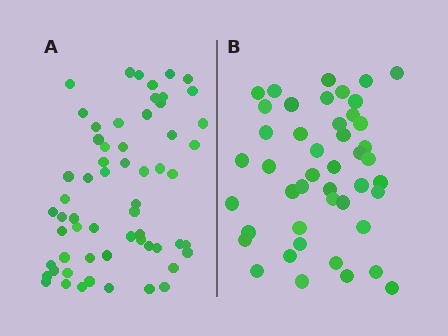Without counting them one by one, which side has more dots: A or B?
Region A (the left region) has more dots.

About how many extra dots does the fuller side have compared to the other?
Region A has approximately 15 more dots than region B.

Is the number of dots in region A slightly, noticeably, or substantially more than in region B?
Region A has noticeably more, but not dramatically so. The ratio is roughly 1.3 to 1.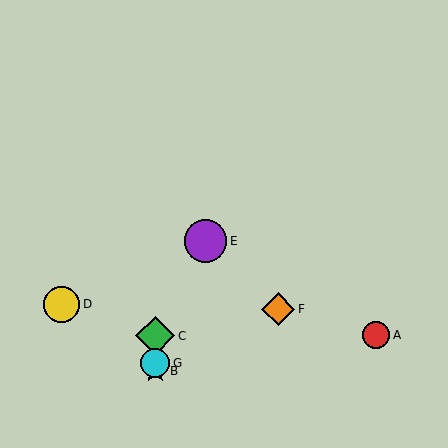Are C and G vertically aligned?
Yes, both are at x≈155.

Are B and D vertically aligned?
No, B is at x≈155 and D is at x≈61.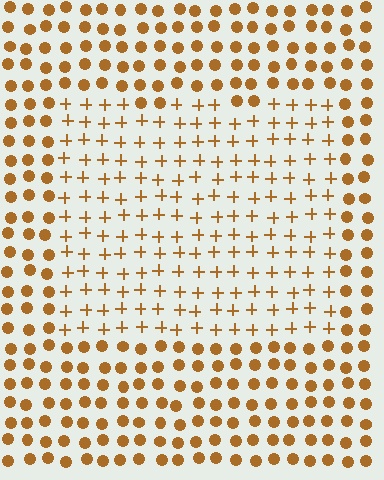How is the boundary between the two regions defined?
The boundary is defined by a change in element shape: plus signs inside vs. circles outside. All elements share the same color and spacing.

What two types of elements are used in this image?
The image uses plus signs inside the rectangle region and circles outside it.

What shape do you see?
I see a rectangle.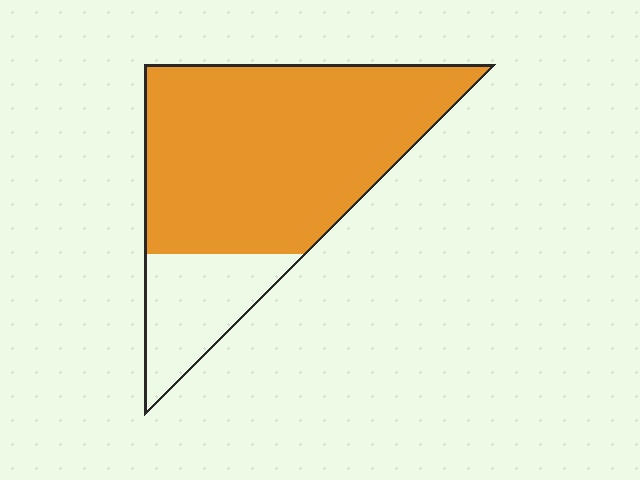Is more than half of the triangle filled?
Yes.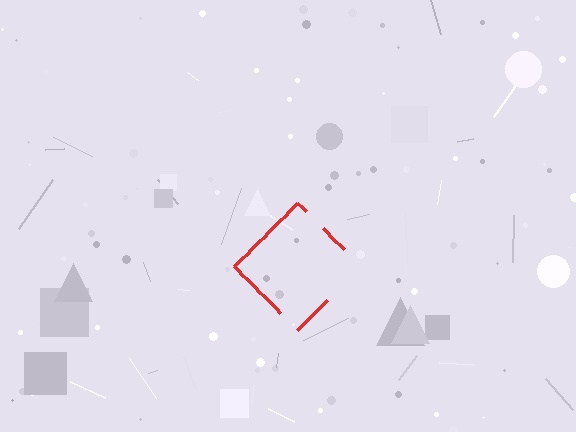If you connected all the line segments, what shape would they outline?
They would outline a diamond.